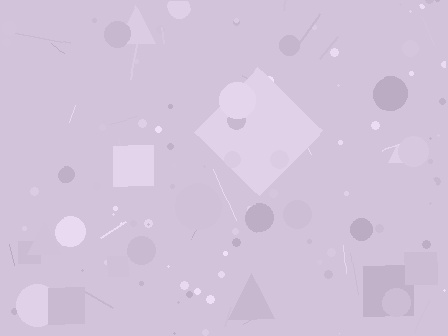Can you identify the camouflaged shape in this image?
The camouflaged shape is a diamond.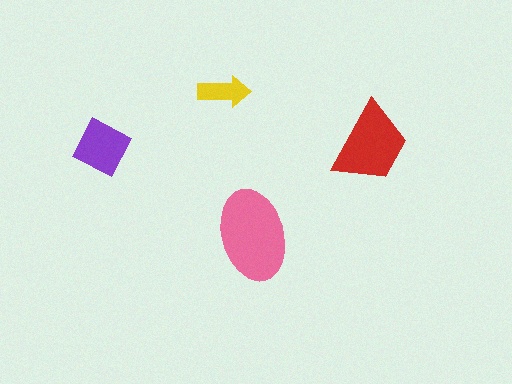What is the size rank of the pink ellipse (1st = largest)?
1st.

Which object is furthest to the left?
The purple square is leftmost.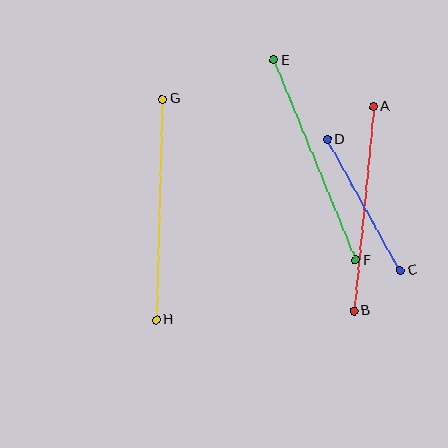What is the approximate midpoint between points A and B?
The midpoint is at approximately (364, 209) pixels.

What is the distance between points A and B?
The distance is approximately 205 pixels.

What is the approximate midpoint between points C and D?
The midpoint is at approximately (364, 205) pixels.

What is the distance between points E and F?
The distance is approximately 216 pixels.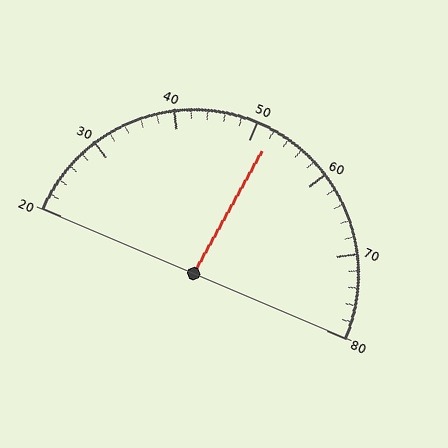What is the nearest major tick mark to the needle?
The nearest major tick mark is 50.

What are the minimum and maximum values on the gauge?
The gauge ranges from 20 to 80.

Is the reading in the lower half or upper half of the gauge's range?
The reading is in the upper half of the range (20 to 80).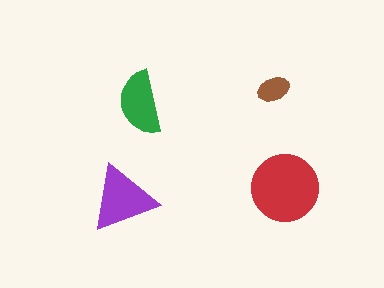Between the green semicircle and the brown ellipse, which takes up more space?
The green semicircle.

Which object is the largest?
The red circle.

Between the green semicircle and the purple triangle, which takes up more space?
The purple triangle.